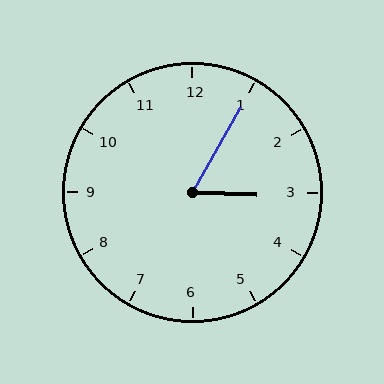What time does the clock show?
3:05.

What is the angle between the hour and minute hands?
Approximately 62 degrees.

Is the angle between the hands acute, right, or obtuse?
It is acute.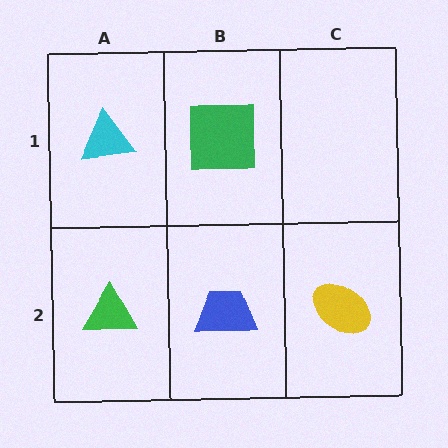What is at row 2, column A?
A green triangle.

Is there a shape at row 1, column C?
No, that cell is empty.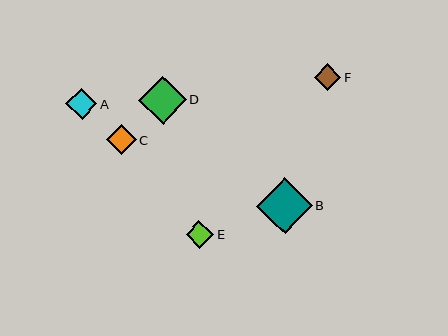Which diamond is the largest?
Diamond B is the largest with a size of approximately 56 pixels.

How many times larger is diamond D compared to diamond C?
Diamond D is approximately 1.6 times the size of diamond C.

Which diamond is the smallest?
Diamond F is the smallest with a size of approximately 26 pixels.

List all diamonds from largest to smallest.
From largest to smallest: B, D, A, C, E, F.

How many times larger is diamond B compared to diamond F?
Diamond B is approximately 2.1 times the size of diamond F.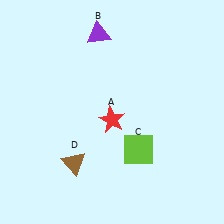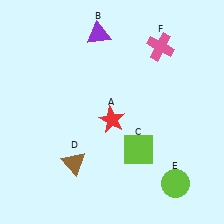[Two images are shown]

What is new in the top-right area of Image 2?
A pink cross (F) was added in the top-right area of Image 2.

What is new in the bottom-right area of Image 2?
A lime circle (E) was added in the bottom-right area of Image 2.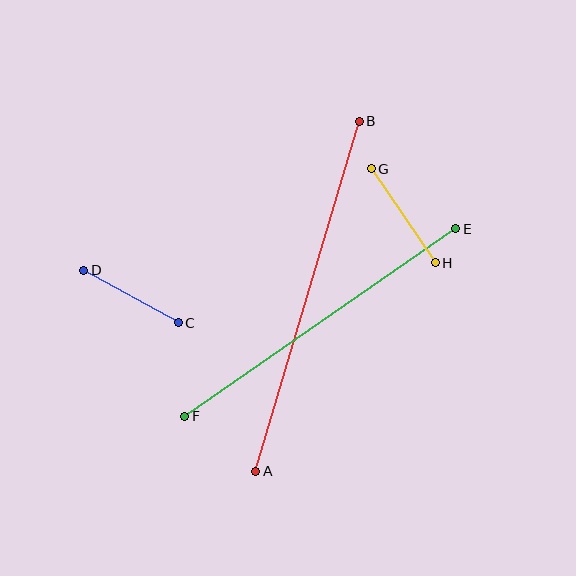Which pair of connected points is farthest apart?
Points A and B are farthest apart.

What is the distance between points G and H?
The distance is approximately 114 pixels.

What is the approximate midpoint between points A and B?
The midpoint is at approximately (308, 296) pixels.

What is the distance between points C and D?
The distance is approximately 108 pixels.